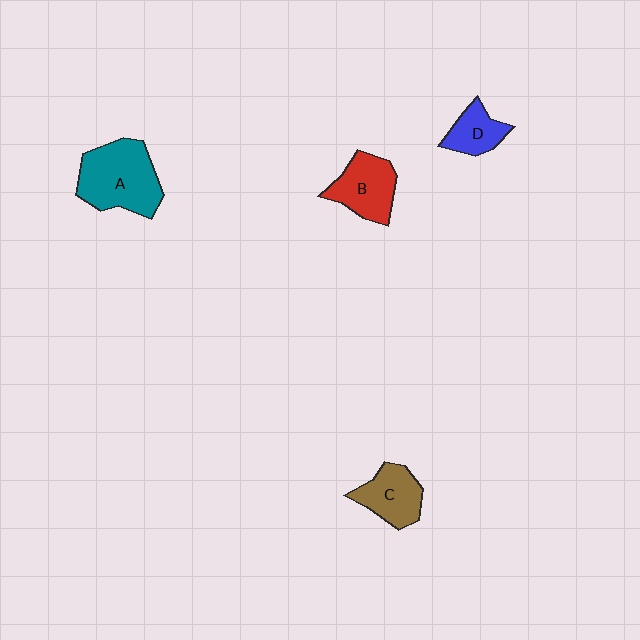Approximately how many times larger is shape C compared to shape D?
Approximately 1.3 times.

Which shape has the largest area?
Shape A (teal).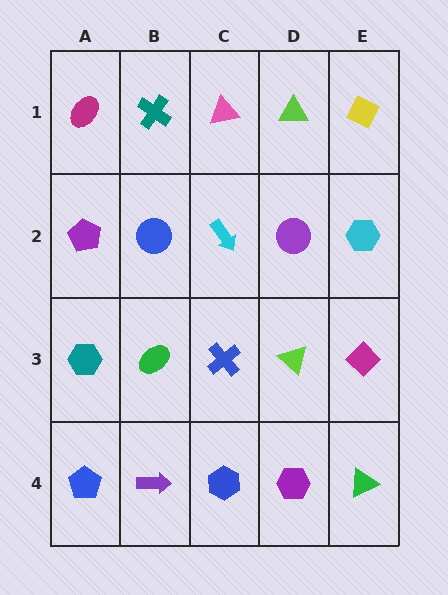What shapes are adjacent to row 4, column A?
A teal hexagon (row 3, column A), a purple arrow (row 4, column B).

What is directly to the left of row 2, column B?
A purple pentagon.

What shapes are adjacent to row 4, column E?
A magenta diamond (row 3, column E), a purple hexagon (row 4, column D).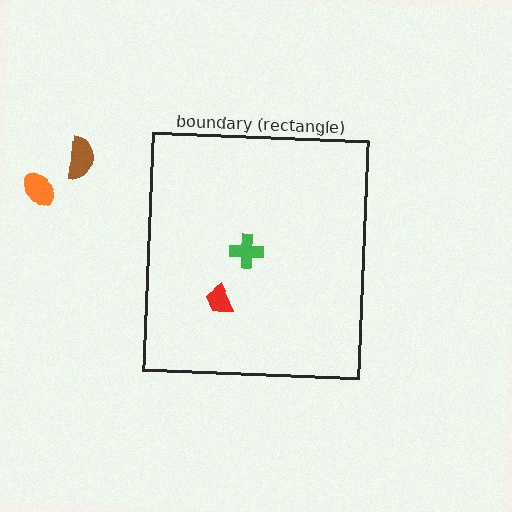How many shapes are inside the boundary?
2 inside, 2 outside.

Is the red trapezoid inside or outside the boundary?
Inside.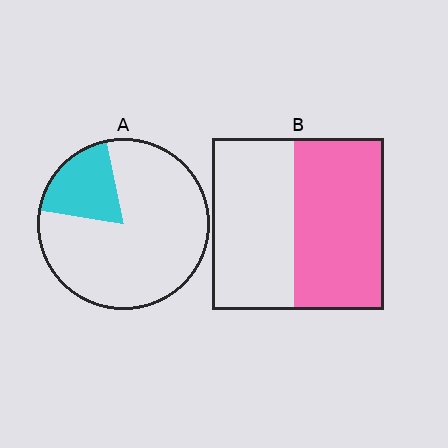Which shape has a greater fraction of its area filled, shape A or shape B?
Shape B.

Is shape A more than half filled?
No.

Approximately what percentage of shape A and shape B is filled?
A is approximately 20% and B is approximately 50%.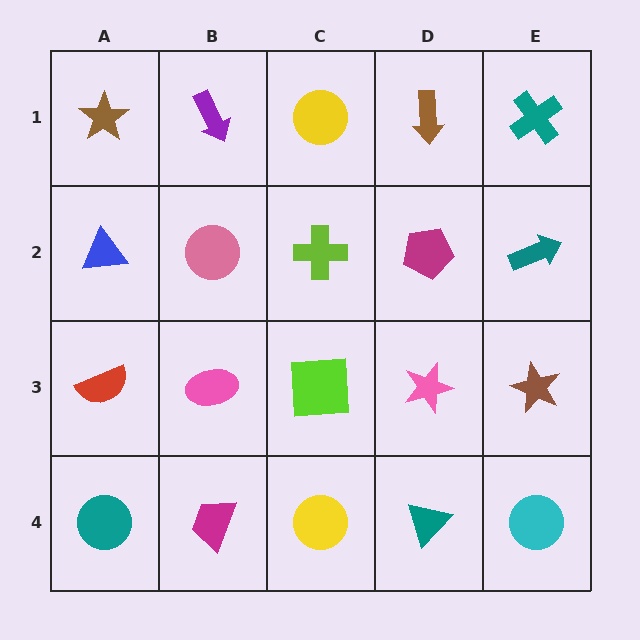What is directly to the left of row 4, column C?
A magenta trapezoid.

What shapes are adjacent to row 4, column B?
A pink ellipse (row 3, column B), a teal circle (row 4, column A), a yellow circle (row 4, column C).